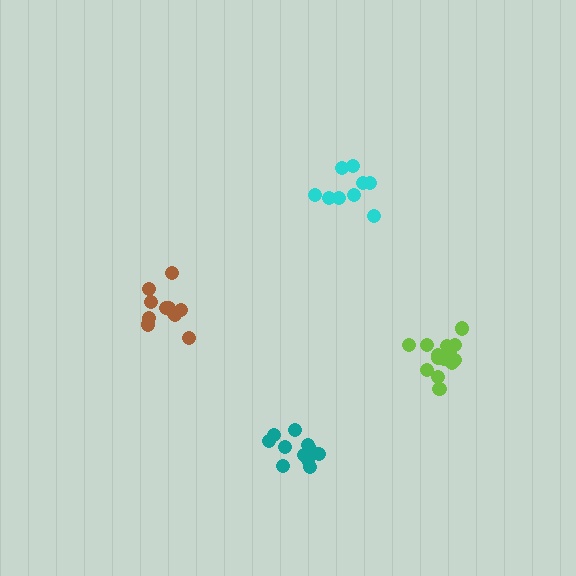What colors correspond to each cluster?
The clusters are colored: lime, cyan, brown, teal.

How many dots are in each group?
Group 1: 15 dots, Group 2: 9 dots, Group 3: 11 dots, Group 4: 11 dots (46 total).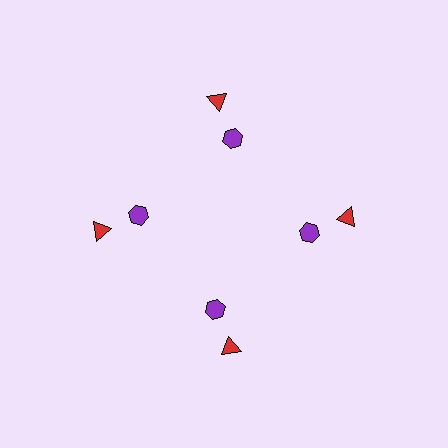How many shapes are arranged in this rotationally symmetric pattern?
There are 8 shapes, arranged in 4 groups of 2.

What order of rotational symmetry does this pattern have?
This pattern has 4-fold rotational symmetry.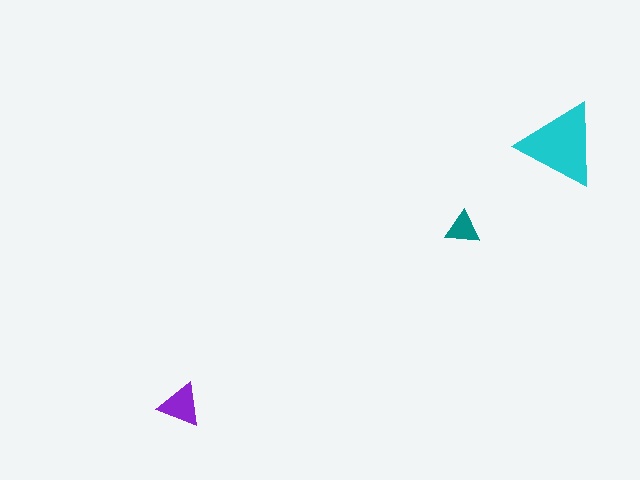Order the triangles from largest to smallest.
the cyan one, the purple one, the teal one.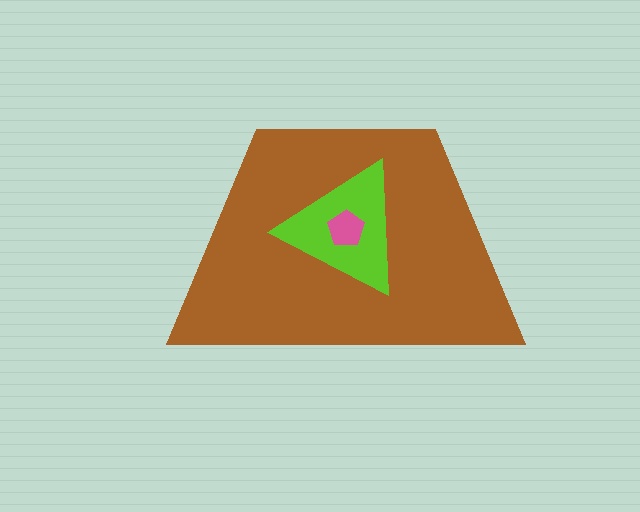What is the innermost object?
The pink pentagon.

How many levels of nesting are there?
3.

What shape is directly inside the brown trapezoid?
The lime triangle.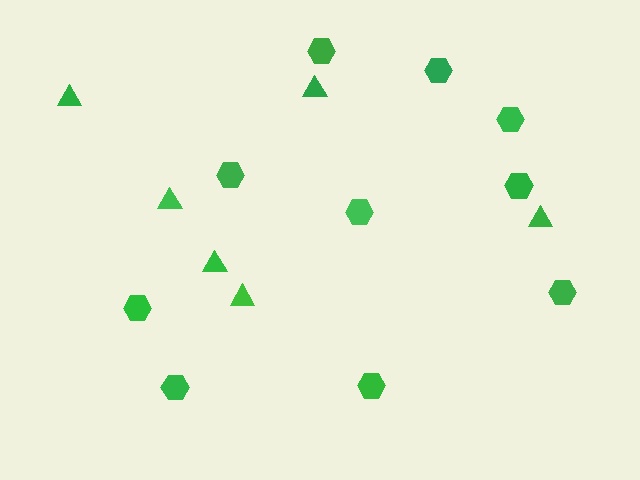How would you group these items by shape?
There are 2 groups: one group of triangles (6) and one group of hexagons (10).